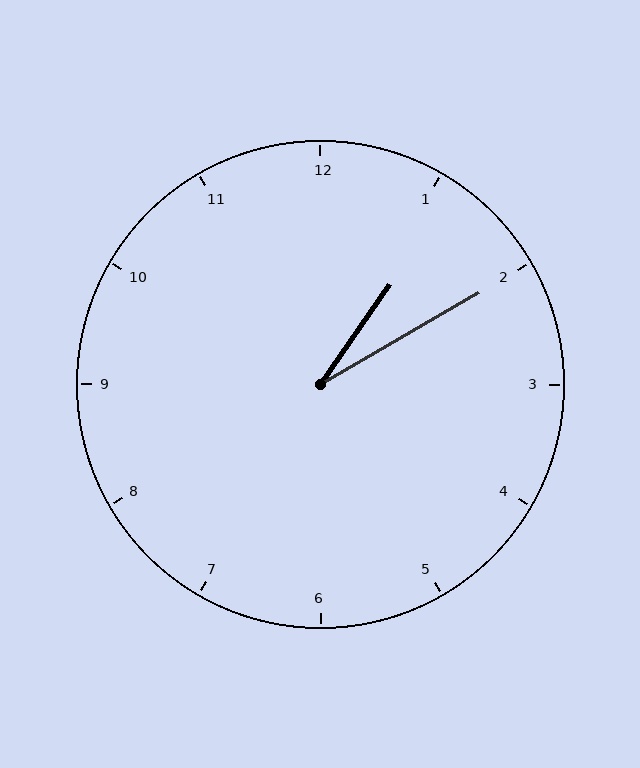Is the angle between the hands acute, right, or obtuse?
It is acute.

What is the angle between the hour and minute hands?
Approximately 25 degrees.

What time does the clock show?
1:10.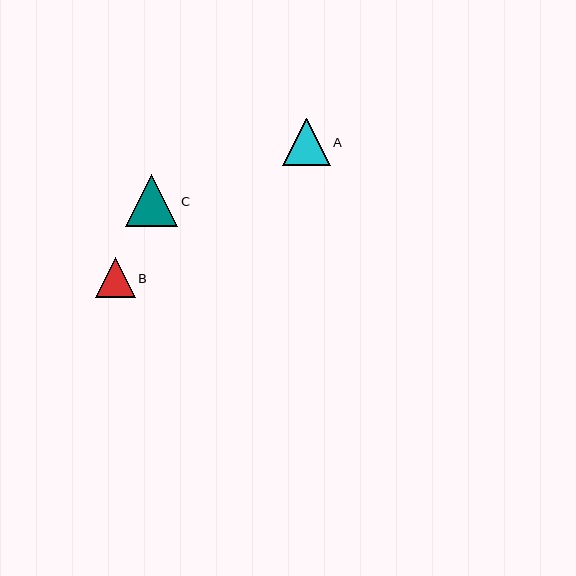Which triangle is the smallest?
Triangle B is the smallest with a size of approximately 40 pixels.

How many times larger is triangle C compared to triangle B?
Triangle C is approximately 1.3 times the size of triangle B.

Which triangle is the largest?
Triangle C is the largest with a size of approximately 52 pixels.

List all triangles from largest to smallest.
From largest to smallest: C, A, B.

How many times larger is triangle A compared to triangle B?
Triangle A is approximately 1.2 times the size of triangle B.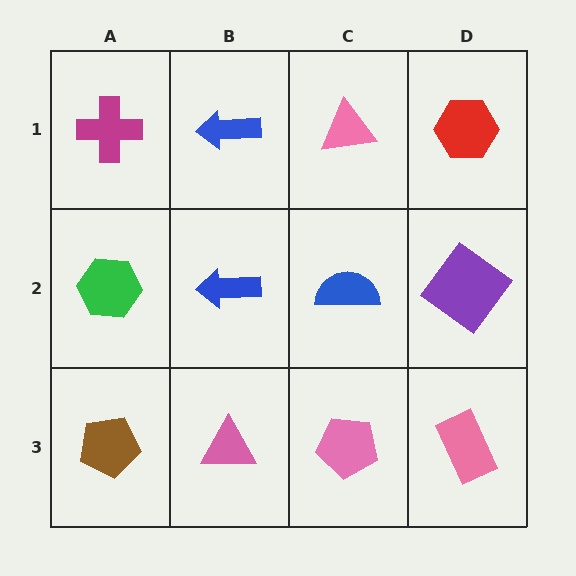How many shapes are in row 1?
4 shapes.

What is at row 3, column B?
A pink triangle.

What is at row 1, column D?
A red hexagon.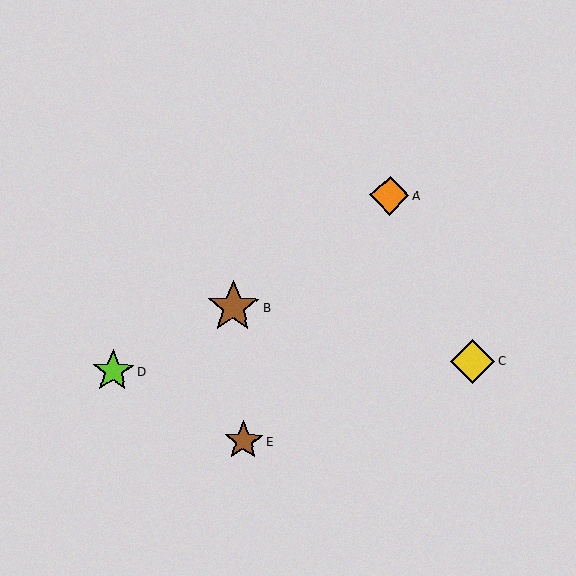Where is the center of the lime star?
The center of the lime star is at (113, 371).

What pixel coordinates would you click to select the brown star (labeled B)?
Click at (233, 307) to select the brown star B.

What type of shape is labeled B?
Shape B is a brown star.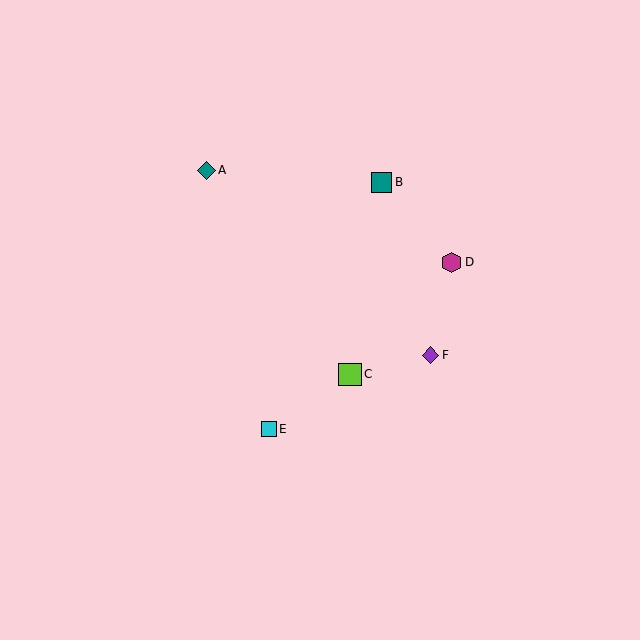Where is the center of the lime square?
The center of the lime square is at (350, 374).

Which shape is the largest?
The lime square (labeled C) is the largest.